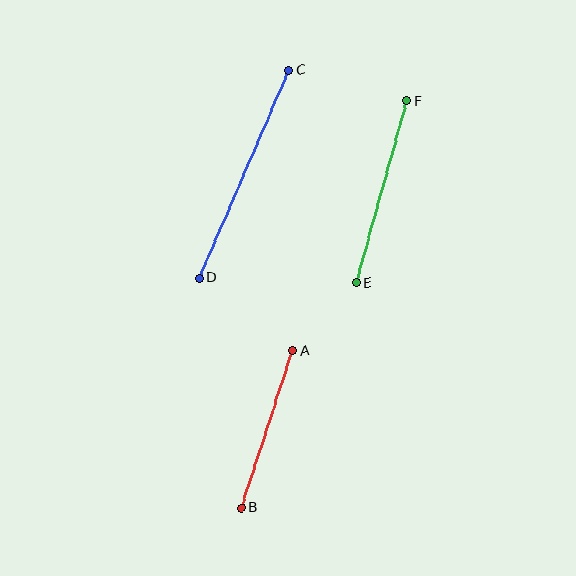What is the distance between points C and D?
The distance is approximately 226 pixels.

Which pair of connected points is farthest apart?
Points C and D are farthest apart.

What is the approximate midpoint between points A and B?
The midpoint is at approximately (267, 429) pixels.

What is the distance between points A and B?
The distance is approximately 165 pixels.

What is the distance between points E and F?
The distance is approximately 189 pixels.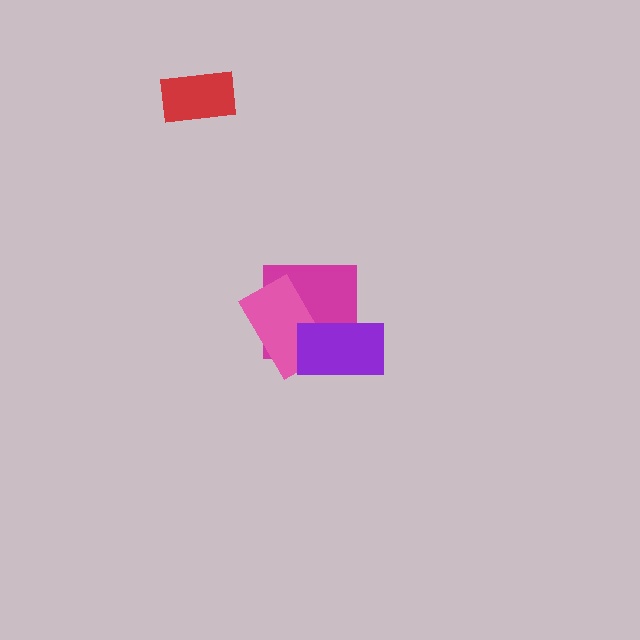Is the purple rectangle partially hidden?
No, no other shape covers it.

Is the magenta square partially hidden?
Yes, it is partially covered by another shape.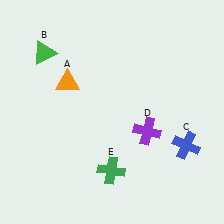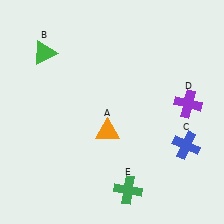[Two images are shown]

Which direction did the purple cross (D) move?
The purple cross (D) moved right.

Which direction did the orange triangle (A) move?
The orange triangle (A) moved down.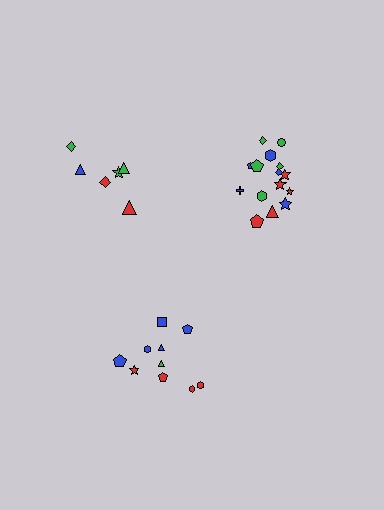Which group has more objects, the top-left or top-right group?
The top-right group.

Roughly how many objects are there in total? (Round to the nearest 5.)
Roughly 30 objects in total.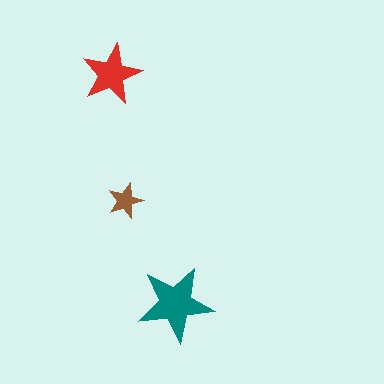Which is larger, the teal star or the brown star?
The teal one.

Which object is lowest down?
The teal star is bottommost.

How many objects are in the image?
There are 3 objects in the image.